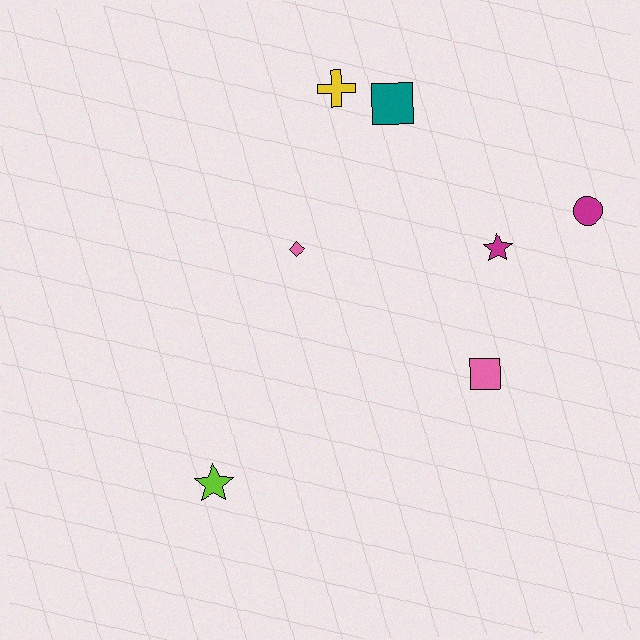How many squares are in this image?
There are 2 squares.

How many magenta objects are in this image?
There are 2 magenta objects.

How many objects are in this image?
There are 7 objects.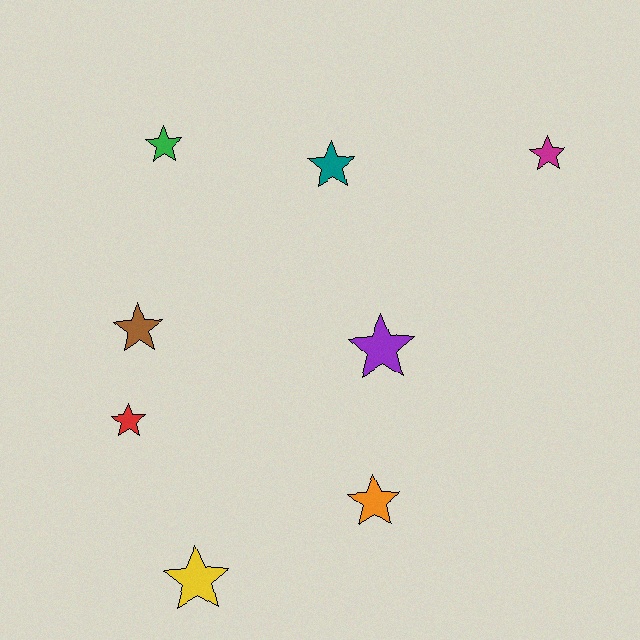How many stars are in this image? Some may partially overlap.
There are 8 stars.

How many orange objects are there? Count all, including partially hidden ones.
There is 1 orange object.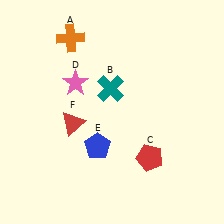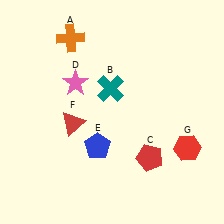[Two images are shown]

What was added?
A red hexagon (G) was added in Image 2.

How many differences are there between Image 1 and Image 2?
There is 1 difference between the two images.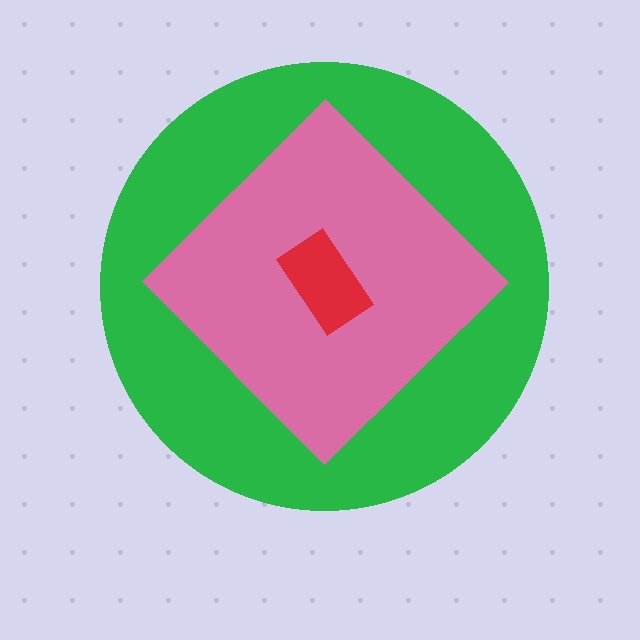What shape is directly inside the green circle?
The pink diamond.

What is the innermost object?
The red rectangle.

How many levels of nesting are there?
3.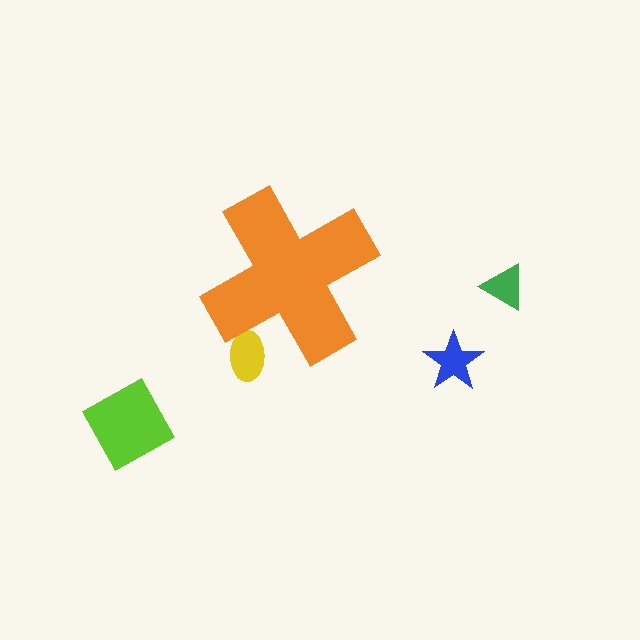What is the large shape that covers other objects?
An orange cross.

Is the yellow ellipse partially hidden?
Yes, the yellow ellipse is partially hidden behind the orange cross.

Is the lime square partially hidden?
No, the lime square is fully visible.